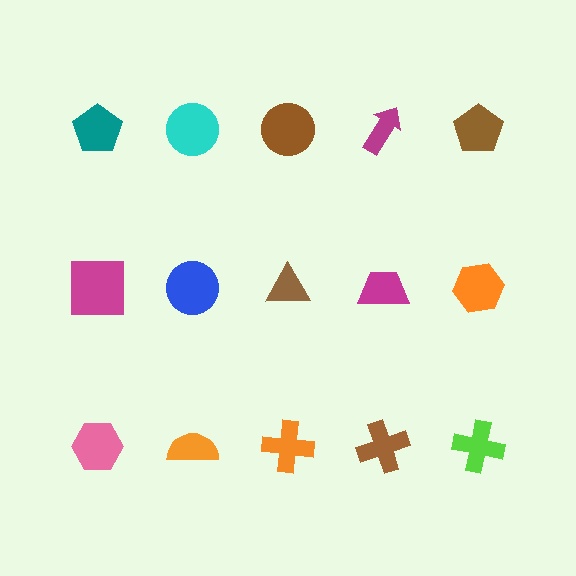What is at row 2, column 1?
A magenta square.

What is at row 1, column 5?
A brown pentagon.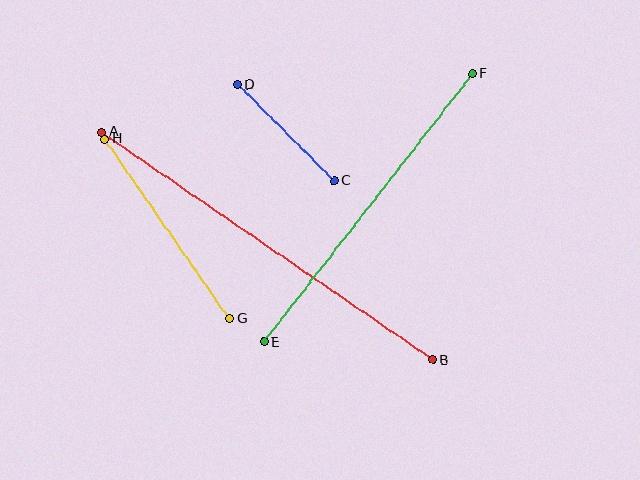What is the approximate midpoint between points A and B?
The midpoint is at approximately (267, 246) pixels.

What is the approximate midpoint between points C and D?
The midpoint is at approximately (286, 133) pixels.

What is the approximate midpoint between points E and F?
The midpoint is at approximately (368, 208) pixels.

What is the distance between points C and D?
The distance is approximately 136 pixels.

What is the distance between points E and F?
The distance is approximately 340 pixels.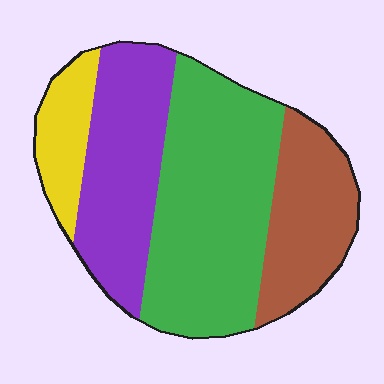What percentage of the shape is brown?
Brown takes up less than a quarter of the shape.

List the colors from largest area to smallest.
From largest to smallest: green, purple, brown, yellow.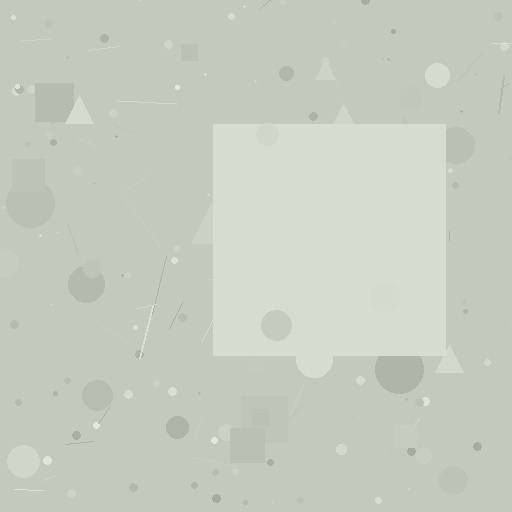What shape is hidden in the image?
A square is hidden in the image.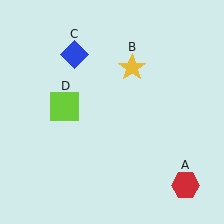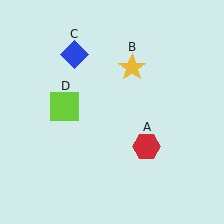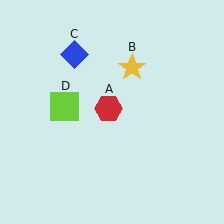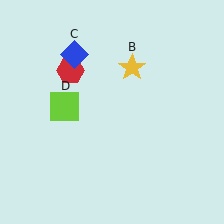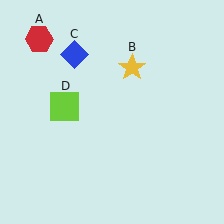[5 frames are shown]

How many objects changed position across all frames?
1 object changed position: red hexagon (object A).